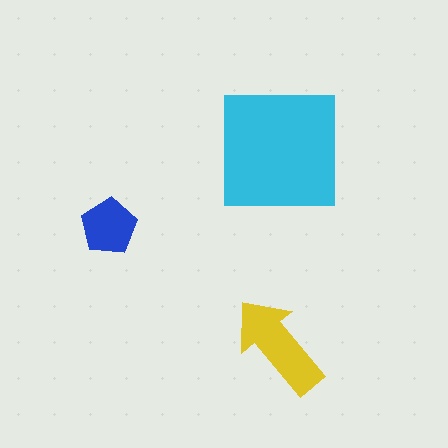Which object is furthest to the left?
The blue pentagon is leftmost.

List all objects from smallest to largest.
The blue pentagon, the yellow arrow, the cyan square.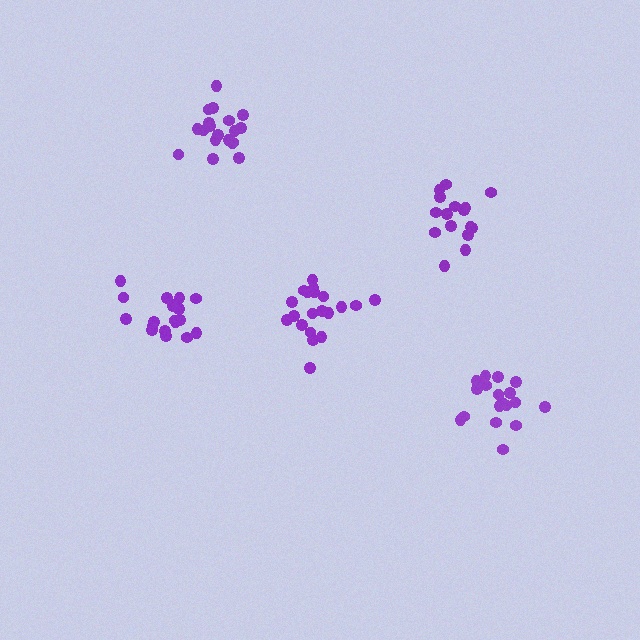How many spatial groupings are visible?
There are 5 spatial groupings.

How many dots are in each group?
Group 1: 19 dots, Group 2: 19 dots, Group 3: 16 dots, Group 4: 18 dots, Group 5: 20 dots (92 total).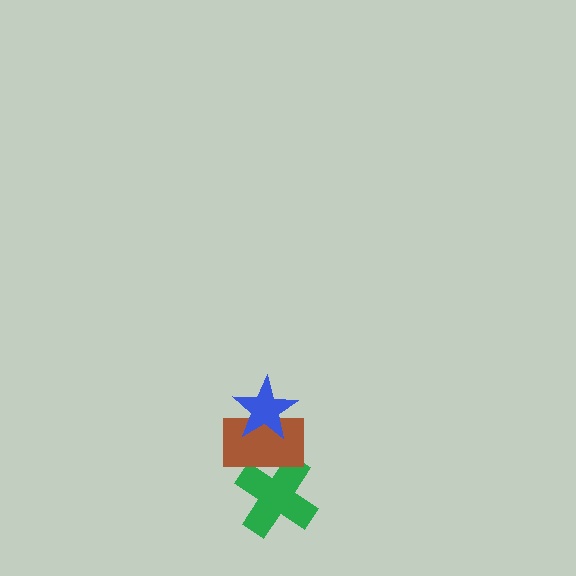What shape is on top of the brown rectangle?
The blue star is on top of the brown rectangle.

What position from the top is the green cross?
The green cross is 3rd from the top.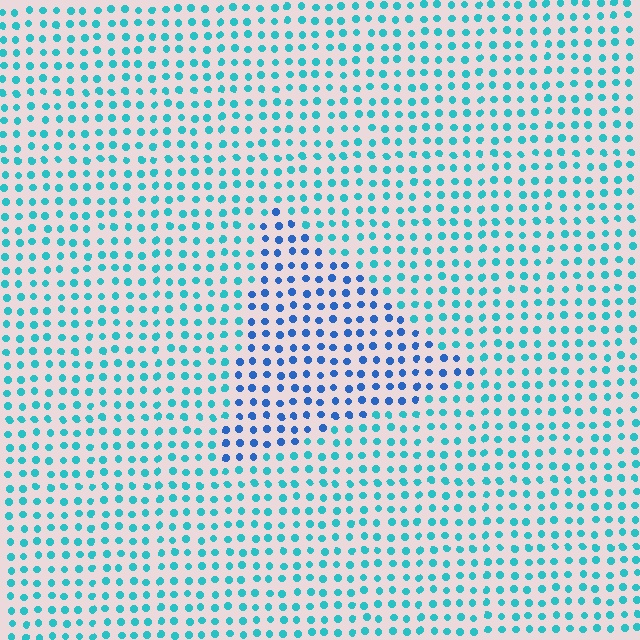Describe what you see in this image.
The image is filled with small cyan elements in a uniform arrangement. A triangle-shaped region is visible where the elements are tinted to a slightly different hue, forming a subtle color boundary.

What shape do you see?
I see a triangle.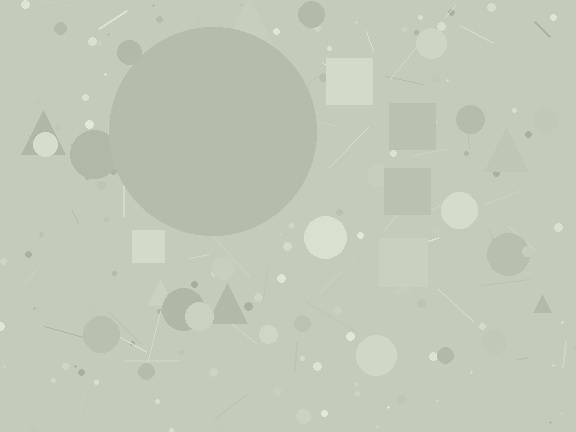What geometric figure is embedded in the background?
A circle is embedded in the background.